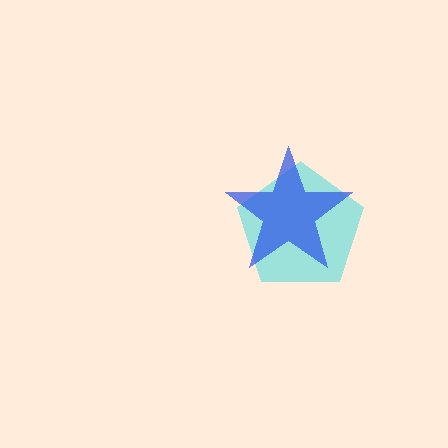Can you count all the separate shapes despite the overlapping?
Yes, there are 2 separate shapes.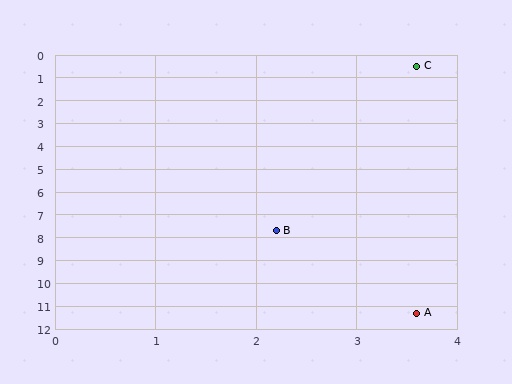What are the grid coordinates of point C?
Point C is at approximately (3.6, 0.5).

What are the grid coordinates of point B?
Point B is at approximately (2.2, 7.7).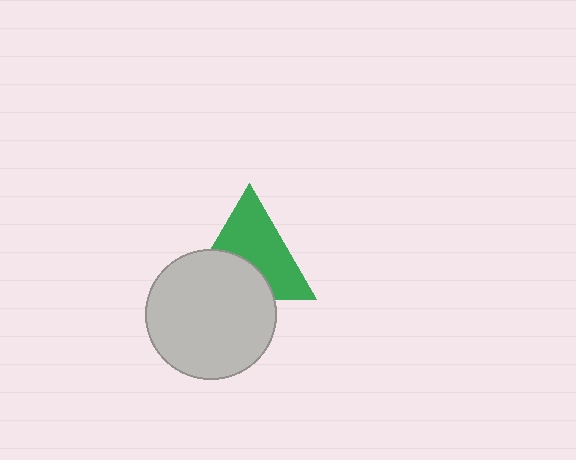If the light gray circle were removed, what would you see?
You would see the complete green triangle.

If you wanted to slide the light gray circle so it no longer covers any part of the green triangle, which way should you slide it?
Slide it down — that is the most direct way to separate the two shapes.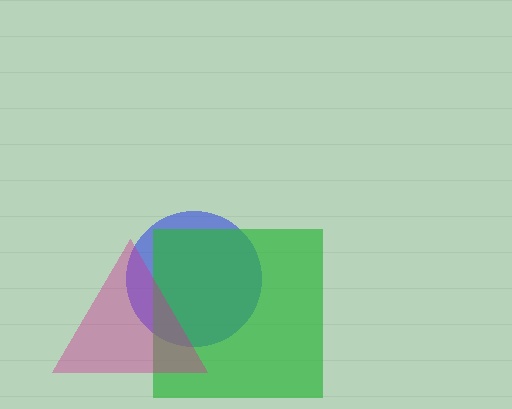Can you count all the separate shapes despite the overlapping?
Yes, there are 3 separate shapes.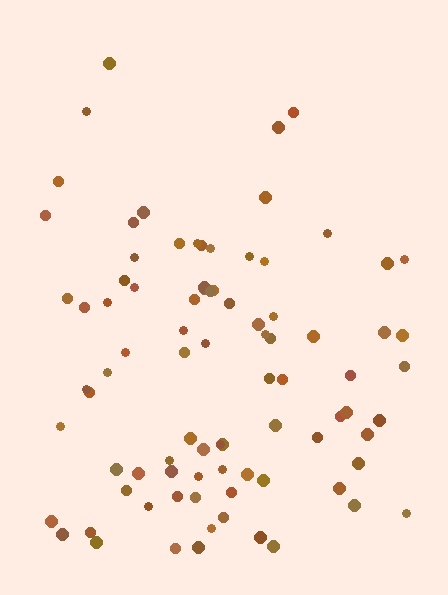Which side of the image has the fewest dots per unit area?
The top.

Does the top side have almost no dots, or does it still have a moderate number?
Still a moderate number, just noticeably fewer than the bottom.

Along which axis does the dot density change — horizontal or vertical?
Vertical.